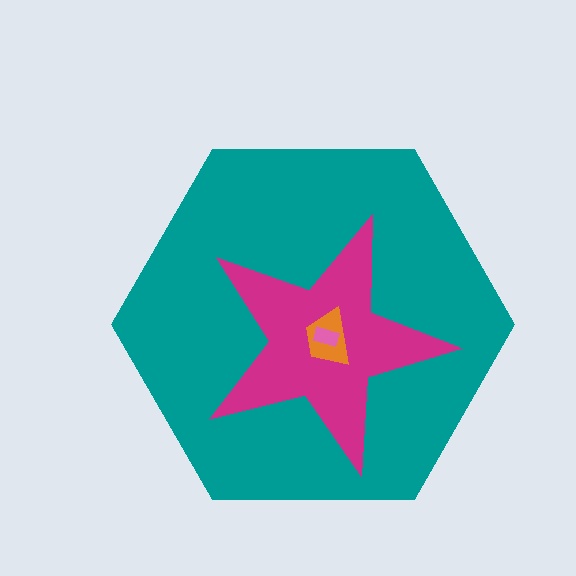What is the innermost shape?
The pink rectangle.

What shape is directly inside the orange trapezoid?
The pink rectangle.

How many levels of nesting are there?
4.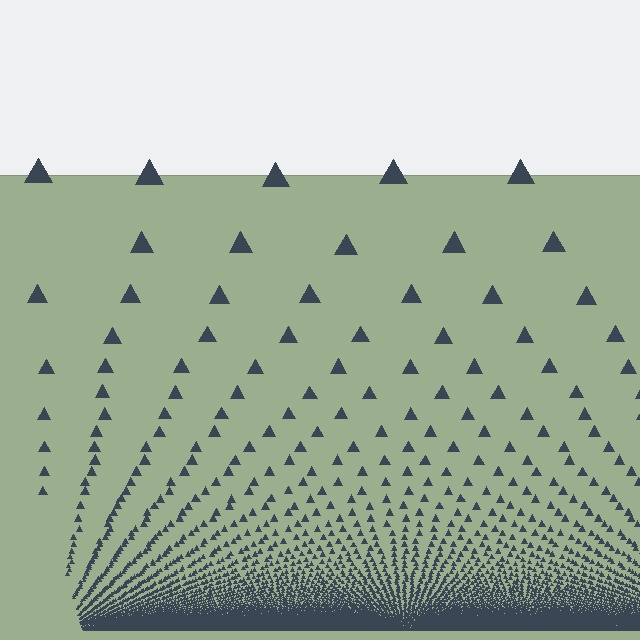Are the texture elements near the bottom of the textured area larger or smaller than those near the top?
Smaller. The gradient is inverted — elements near the bottom are smaller and denser.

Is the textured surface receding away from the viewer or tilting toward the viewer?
The surface appears to tilt toward the viewer. Texture elements get larger and sparser toward the top.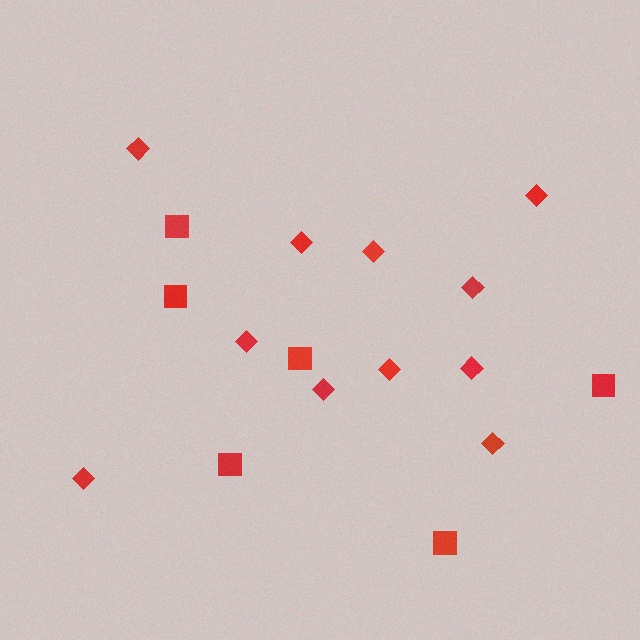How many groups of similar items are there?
There are 2 groups: one group of squares (6) and one group of diamonds (11).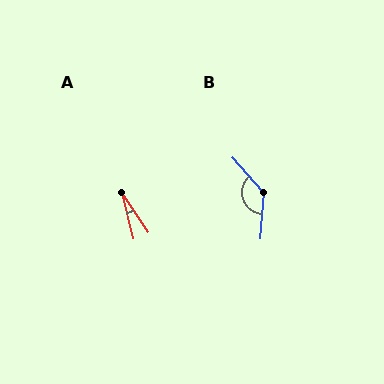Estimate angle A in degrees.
Approximately 21 degrees.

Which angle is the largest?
B, at approximately 134 degrees.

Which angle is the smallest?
A, at approximately 21 degrees.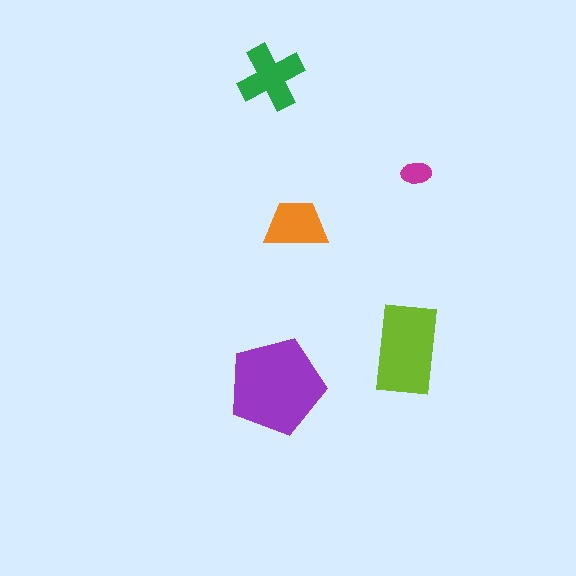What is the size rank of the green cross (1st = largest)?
3rd.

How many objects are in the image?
There are 5 objects in the image.